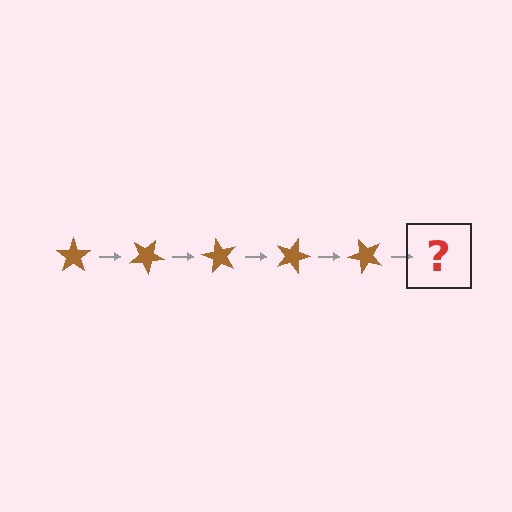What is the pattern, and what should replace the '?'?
The pattern is that the star rotates 30 degrees each step. The '?' should be a brown star rotated 150 degrees.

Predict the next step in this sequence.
The next step is a brown star rotated 150 degrees.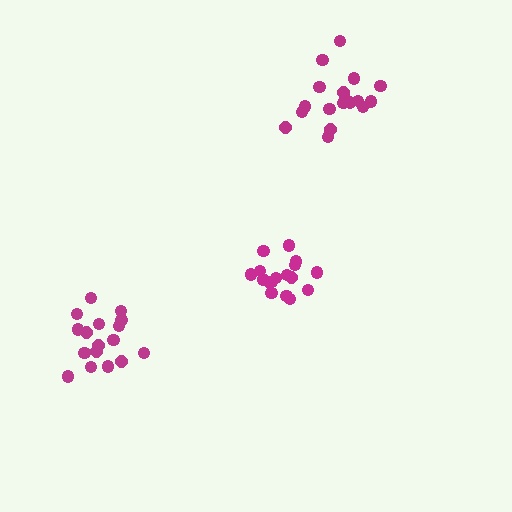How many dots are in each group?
Group 1: 18 dots, Group 2: 17 dots, Group 3: 18 dots (53 total).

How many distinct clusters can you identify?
There are 3 distinct clusters.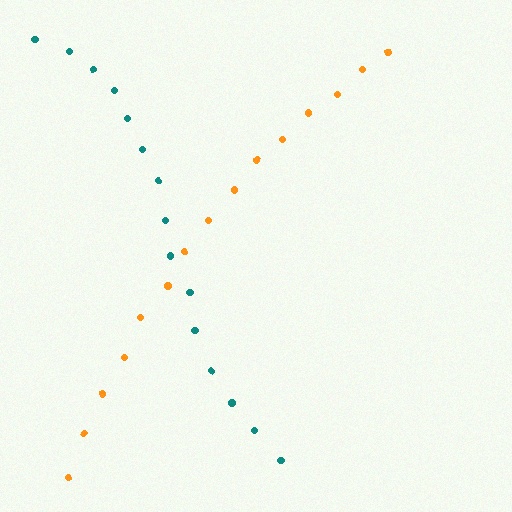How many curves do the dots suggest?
There are 2 distinct paths.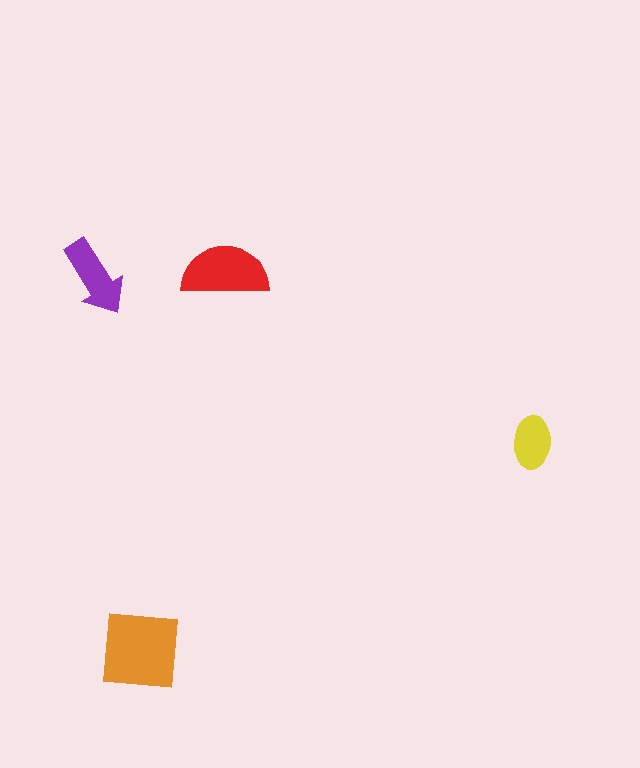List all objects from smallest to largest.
The yellow ellipse, the purple arrow, the red semicircle, the orange square.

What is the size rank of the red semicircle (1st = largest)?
2nd.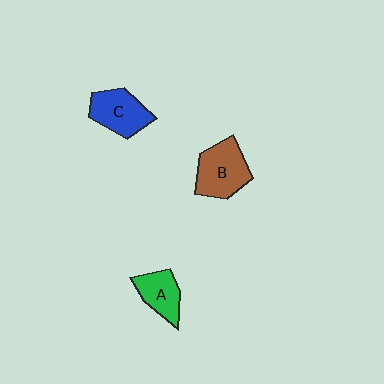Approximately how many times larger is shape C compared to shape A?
Approximately 1.3 times.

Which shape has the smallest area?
Shape A (green).